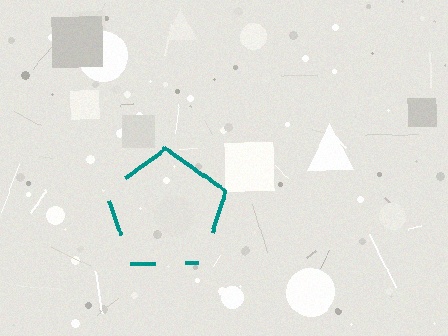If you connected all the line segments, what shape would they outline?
They would outline a pentagon.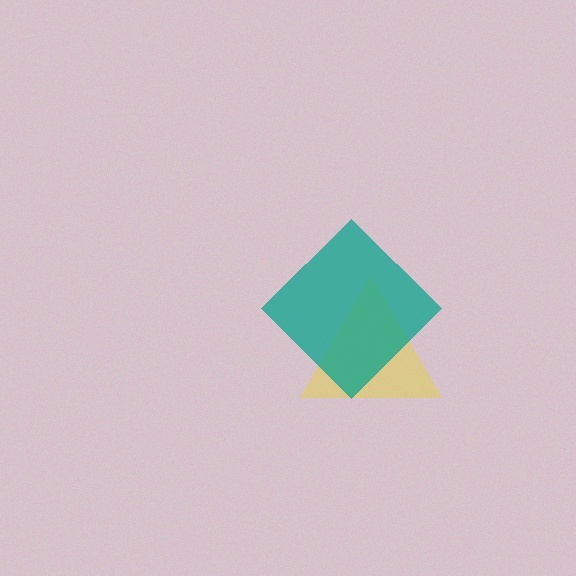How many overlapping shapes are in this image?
There are 2 overlapping shapes in the image.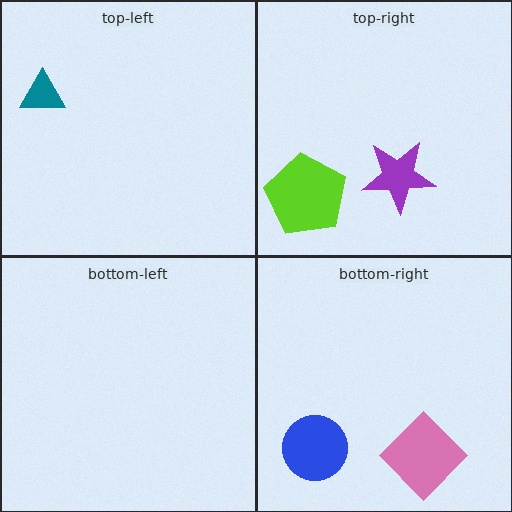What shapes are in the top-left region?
The teal triangle.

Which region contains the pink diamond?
The bottom-right region.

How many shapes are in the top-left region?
1.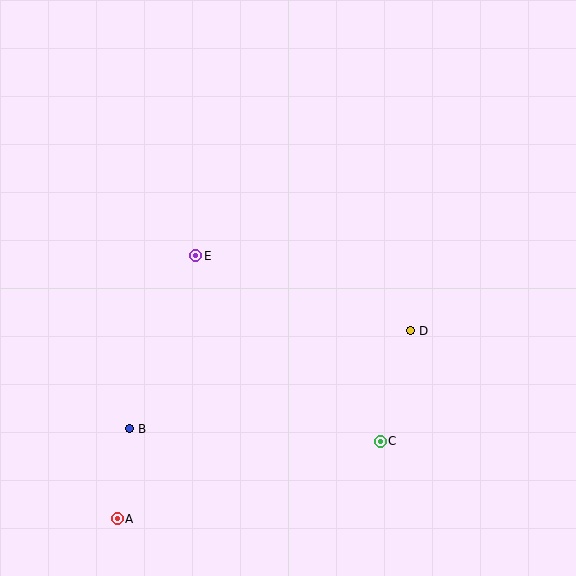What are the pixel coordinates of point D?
Point D is at (411, 331).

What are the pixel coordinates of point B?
Point B is at (130, 429).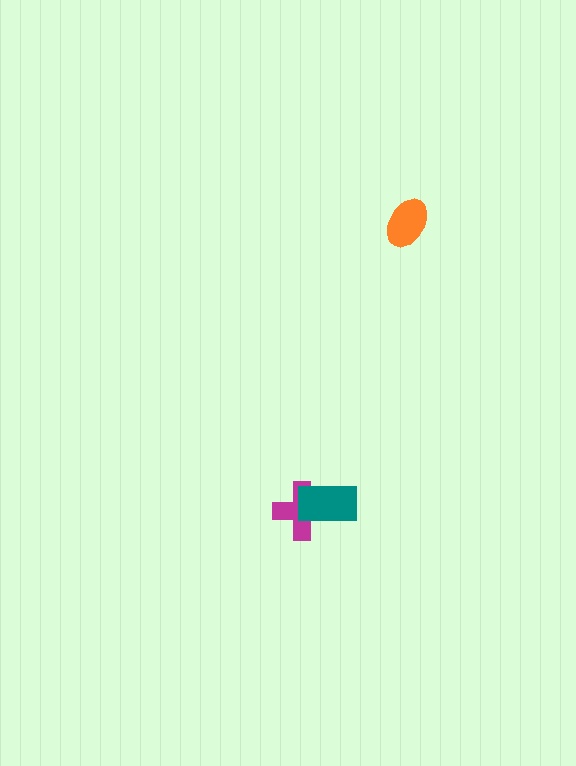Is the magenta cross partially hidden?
Yes, it is partially covered by another shape.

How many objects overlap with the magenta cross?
1 object overlaps with the magenta cross.